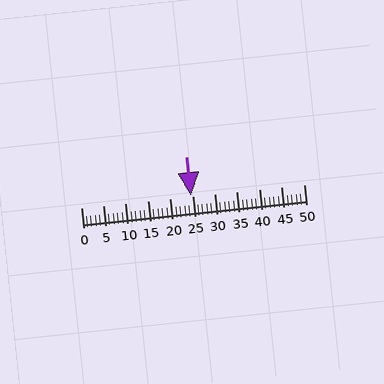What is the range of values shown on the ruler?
The ruler shows values from 0 to 50.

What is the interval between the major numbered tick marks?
The major tick marks are spaced 5 units apart.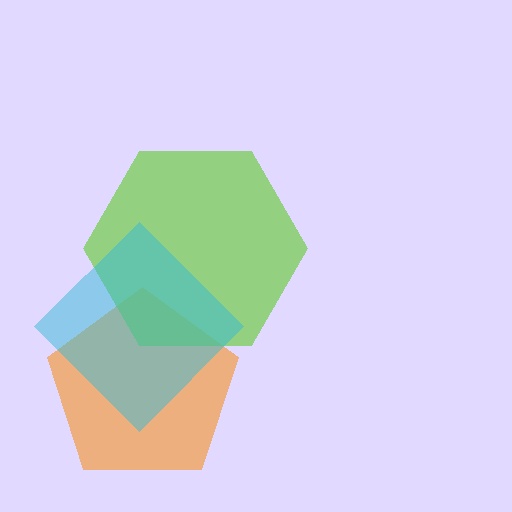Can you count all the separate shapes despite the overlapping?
Yes, there are 3 separate shapes.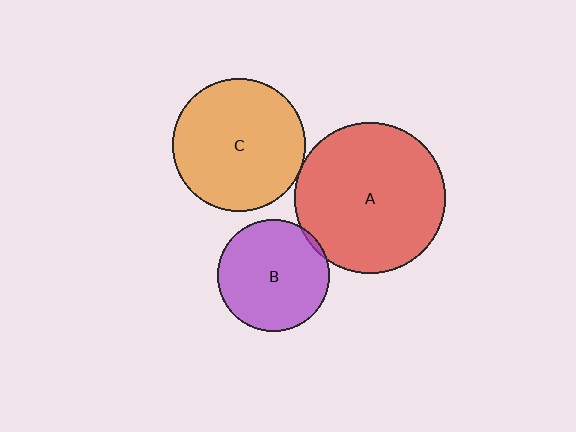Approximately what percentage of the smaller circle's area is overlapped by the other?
Approximately 5%.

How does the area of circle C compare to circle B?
Approximately 1.4 times.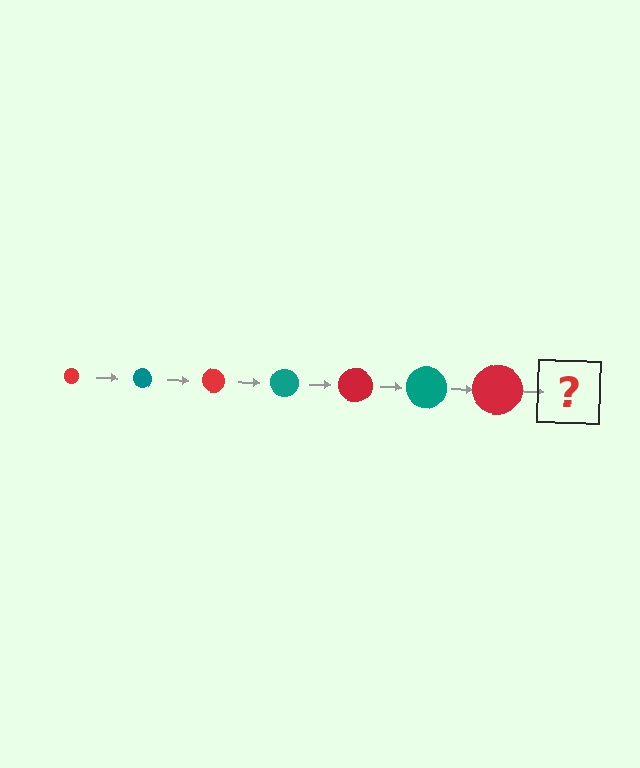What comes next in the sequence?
The next element should be a teal circle, larger than the previous one.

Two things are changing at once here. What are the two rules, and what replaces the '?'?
The two rules are that the circle grows larger each step and the color cycles through red and teal. The '?' should be a teal circle, larger than the previous one.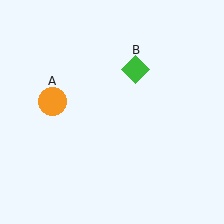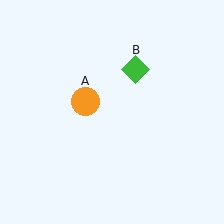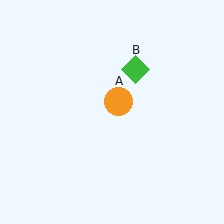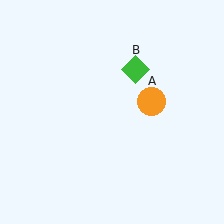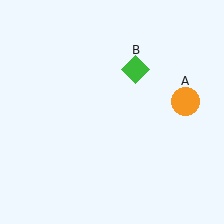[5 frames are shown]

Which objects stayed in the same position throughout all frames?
Green diamond (object B) remained stationary.